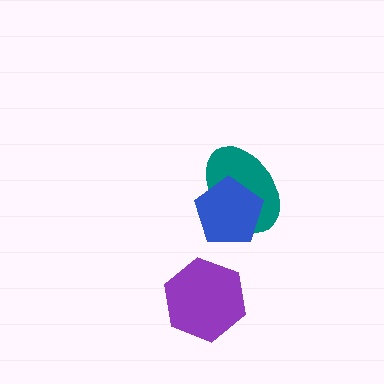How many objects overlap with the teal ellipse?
1 object overlaps with the teal ellipse.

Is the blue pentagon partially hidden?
No, no other shape covers it.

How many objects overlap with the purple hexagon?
0 objects overlap with the purple hexagon.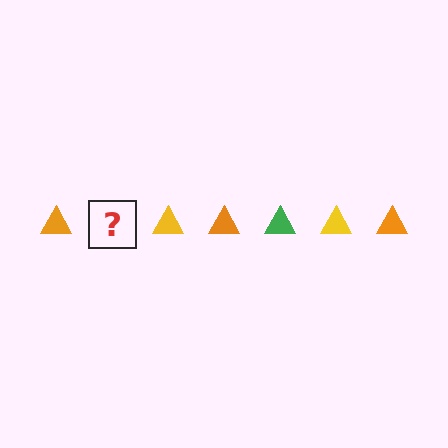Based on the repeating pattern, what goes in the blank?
The blank should be a green triangle.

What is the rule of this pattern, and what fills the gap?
The rule is that the pattern cycles through orange, green, yellow triangles. The gap should be filled with a green triangle.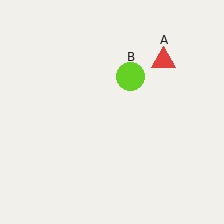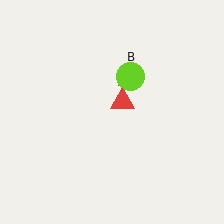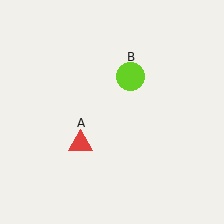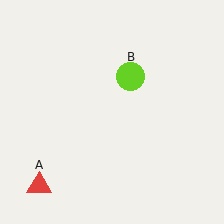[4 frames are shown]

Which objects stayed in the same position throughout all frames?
Lime circle (object B) remained stationary.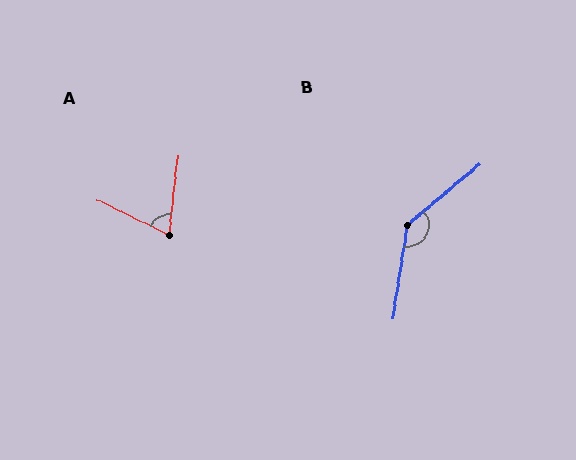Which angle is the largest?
B, at approximately 138 degrees.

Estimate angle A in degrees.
Approximately 70 degrees.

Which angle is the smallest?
A, at approximately 70 degrees.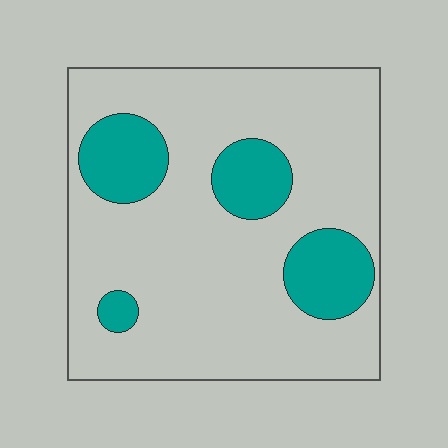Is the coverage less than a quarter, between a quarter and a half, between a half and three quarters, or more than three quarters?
Less than a quarter.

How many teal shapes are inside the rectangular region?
4.